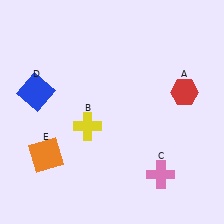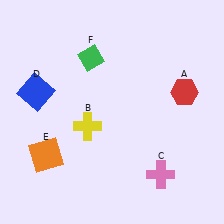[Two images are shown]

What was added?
A green diamond (F) was added in Image 2.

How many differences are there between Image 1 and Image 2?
There is 1 difference between the two images.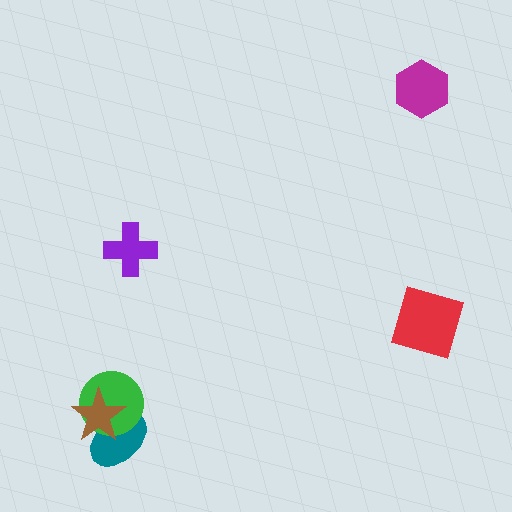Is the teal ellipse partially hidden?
Yes, it is partially covered by another shape.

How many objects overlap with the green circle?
2 objects overlap with the green circle.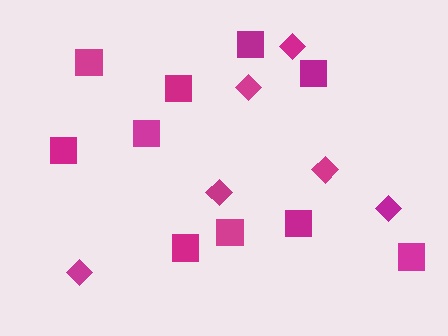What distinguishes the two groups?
There are 2 groups: one group of squares (10) and one group of diamonds (6).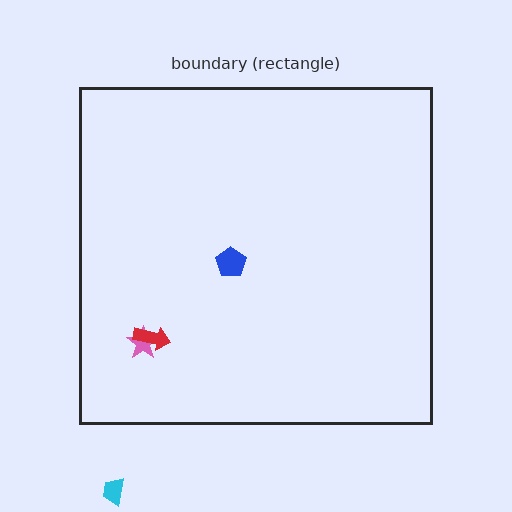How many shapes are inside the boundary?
3 inside, 1 outside.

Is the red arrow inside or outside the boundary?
Inside.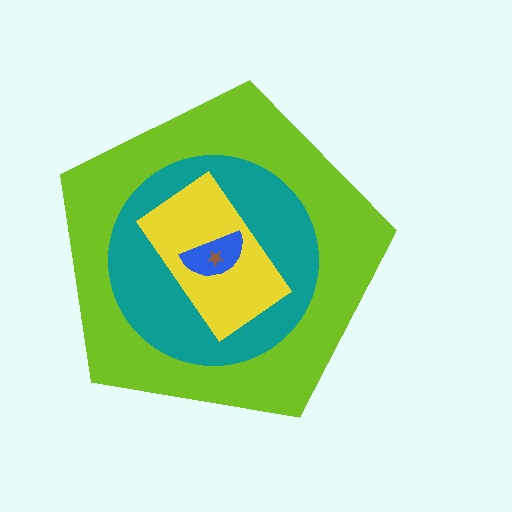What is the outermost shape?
The lime pentagon.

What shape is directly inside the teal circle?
The yellow rectangle.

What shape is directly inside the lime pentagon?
The teal circle.